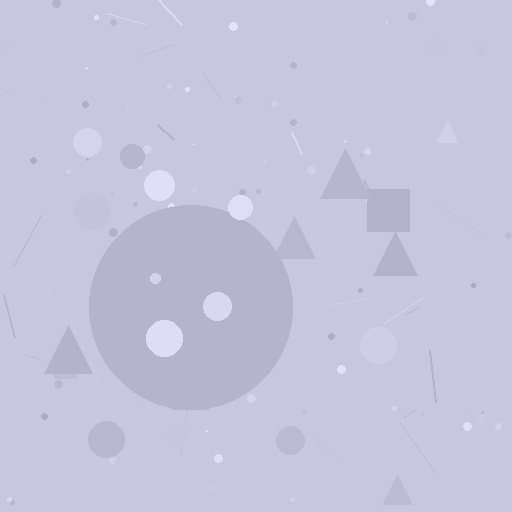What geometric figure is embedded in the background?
A circle is embedded in the background.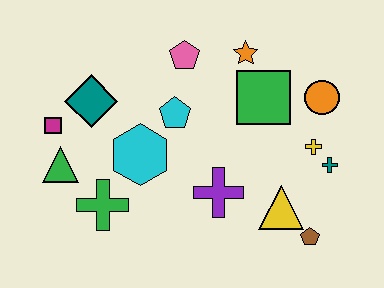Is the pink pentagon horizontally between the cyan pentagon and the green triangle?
No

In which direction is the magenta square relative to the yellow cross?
The magenta square is to the left of the yellow cross.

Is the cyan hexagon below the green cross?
No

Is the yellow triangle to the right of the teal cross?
No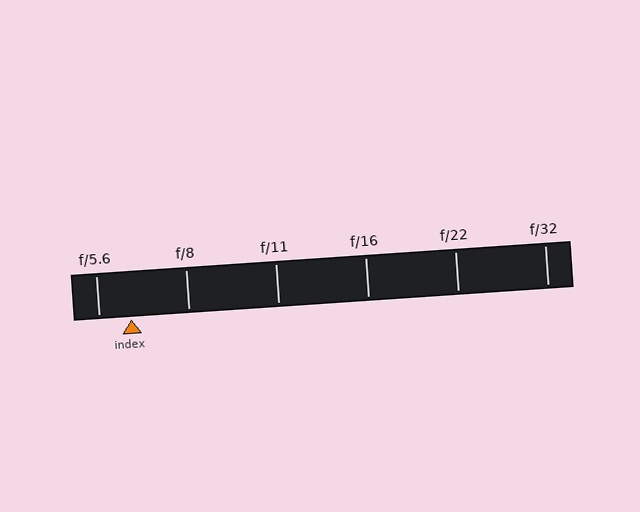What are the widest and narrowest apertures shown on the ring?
The widest aperture shown is f/5.6 and the narrowest is f/32.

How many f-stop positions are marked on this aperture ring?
There are 6 f-stop positions marked.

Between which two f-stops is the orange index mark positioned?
The index mark is between f/5.6 and f/8.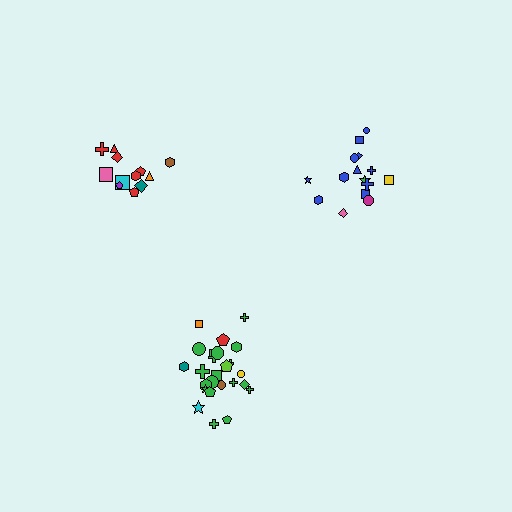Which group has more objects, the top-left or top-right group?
The top-right group.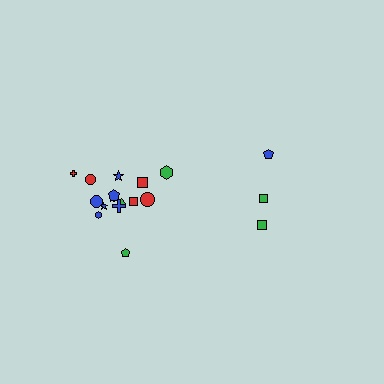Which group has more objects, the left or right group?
The left group.